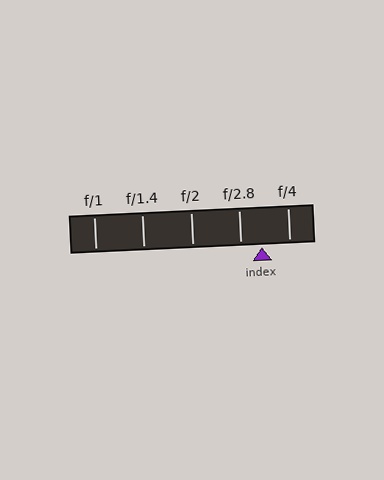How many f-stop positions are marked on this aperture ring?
There are 5 f-stop positions marked.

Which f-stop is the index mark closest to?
The index mark is closest to f/2.8.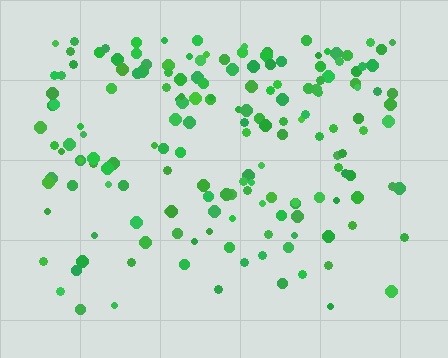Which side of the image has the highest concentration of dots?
The top.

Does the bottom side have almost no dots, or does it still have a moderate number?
Still a moderate number, just noticeably fewer than the top.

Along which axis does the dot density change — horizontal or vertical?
Vertical.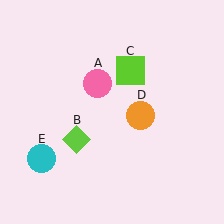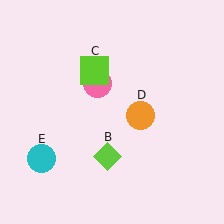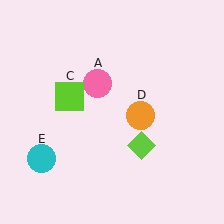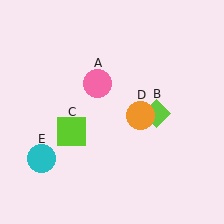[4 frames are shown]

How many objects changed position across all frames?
2 objects changed position: lime diamond (object B), lime square (object C).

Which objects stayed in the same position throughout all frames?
Pink circle (object A) and orange circle (object D) and cyan circle (object E) remained stationary.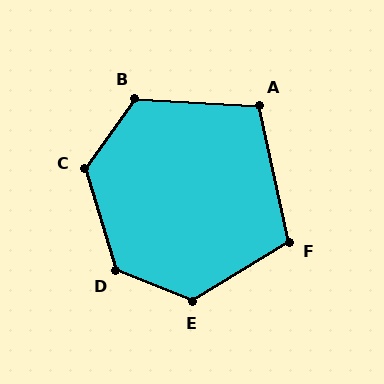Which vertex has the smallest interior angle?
A, at approximately 105 degrees.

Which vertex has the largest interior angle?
D, at approximately 129 degrees.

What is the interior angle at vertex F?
Approximately 109 degrees (obtuse).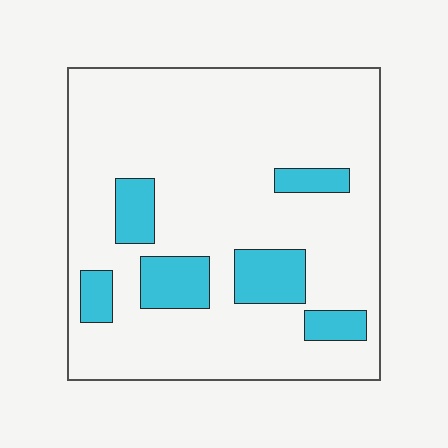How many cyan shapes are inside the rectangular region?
6.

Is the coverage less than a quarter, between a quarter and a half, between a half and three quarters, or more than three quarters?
Less than a quarter.